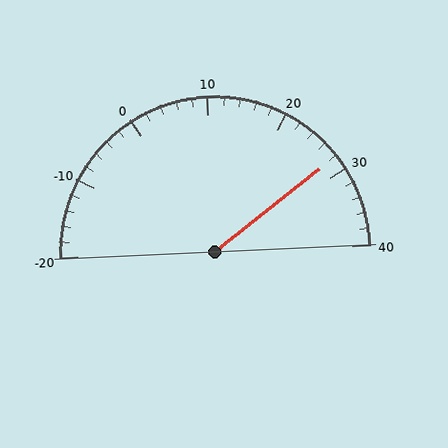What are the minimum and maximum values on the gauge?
The gauge ranges from -20 to 40.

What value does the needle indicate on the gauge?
The needle indicates approximately 28.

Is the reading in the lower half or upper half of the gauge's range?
The reading is in the upper half of the range (-20 to 40).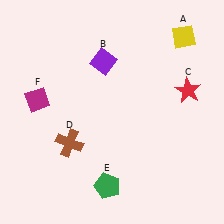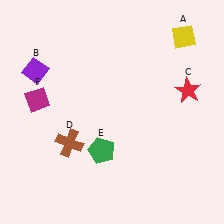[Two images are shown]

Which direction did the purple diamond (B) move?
The purple diamond (B) moved left.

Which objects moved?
The objects that moved are: the purple diamond (B), the green pentagon (E).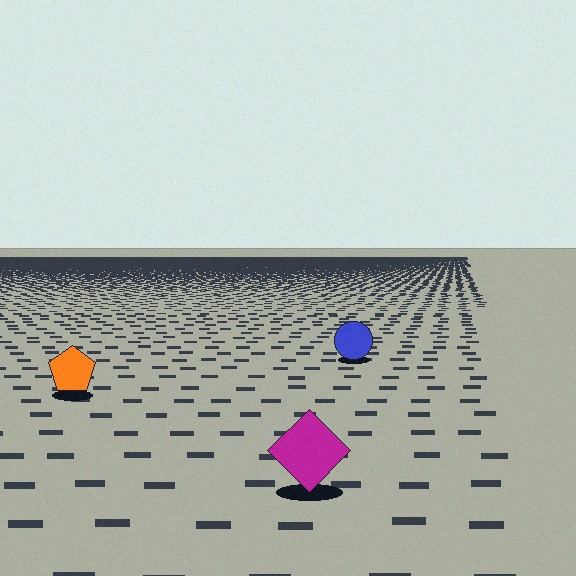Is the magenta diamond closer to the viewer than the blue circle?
Yes. The magenta diamond is closer — you can tell from the texture gradient: the ground texture is coarser near it.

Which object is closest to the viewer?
The magenta diamond is closest. The texture marks near it are larger and more spread out.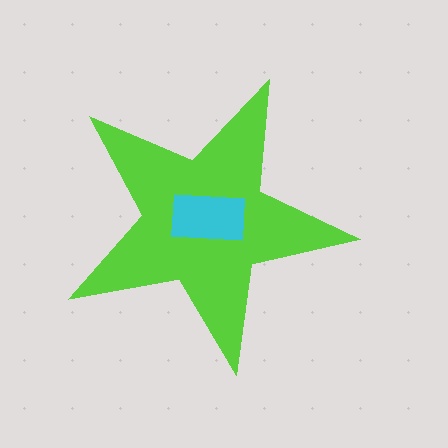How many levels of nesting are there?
2.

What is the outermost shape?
The lime star.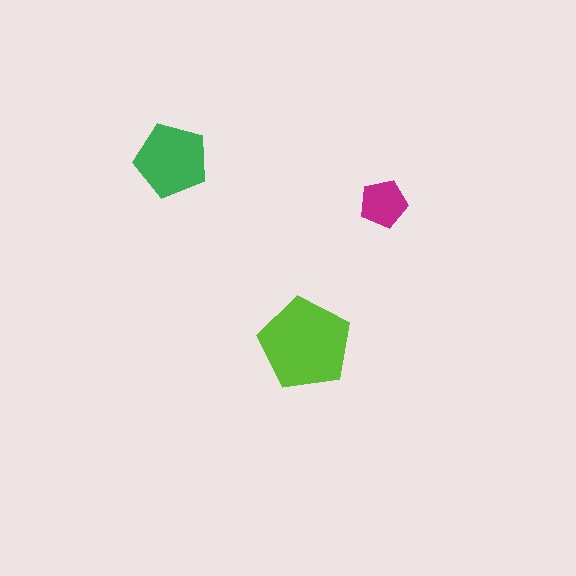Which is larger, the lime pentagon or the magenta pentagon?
The lime one.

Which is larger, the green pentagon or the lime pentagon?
The lime one.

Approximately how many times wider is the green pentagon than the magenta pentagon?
About 1.5 times wider.